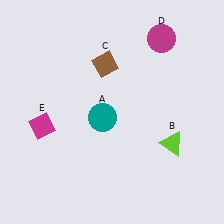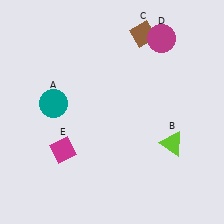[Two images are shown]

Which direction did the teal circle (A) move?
The teal circle (A) moved left.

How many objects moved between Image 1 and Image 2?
3 objects moved between the two images.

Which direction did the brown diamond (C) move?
The brown diamond (C) moved right.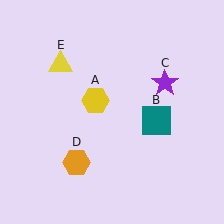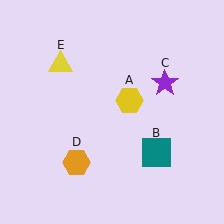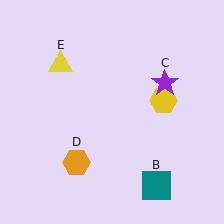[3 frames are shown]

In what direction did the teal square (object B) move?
The teal square (object B) moved down.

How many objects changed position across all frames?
2 objects changed position: yellow hexagon (object A), teal square (object B).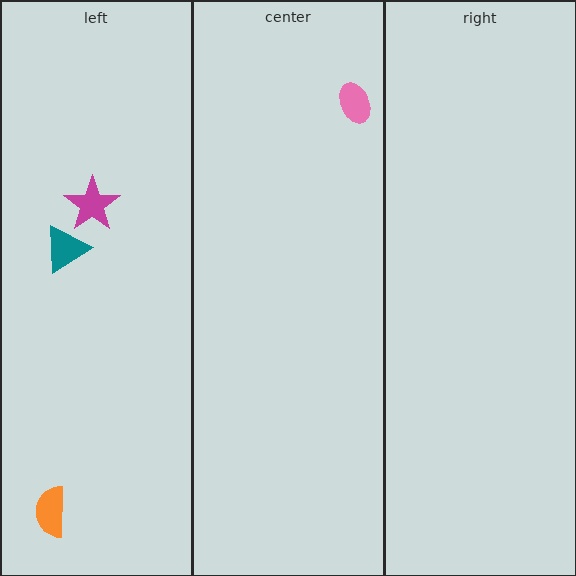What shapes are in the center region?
The pink ellipse.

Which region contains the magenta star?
The left region.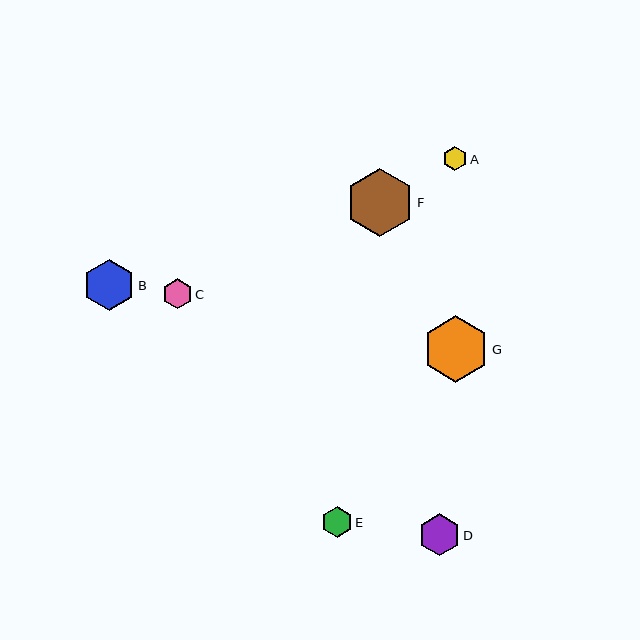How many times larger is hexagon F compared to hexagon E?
Hexagon F is approximately 2.3 times the size of hexagon E.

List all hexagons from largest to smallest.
From largest to smallest: F, G, B, D, E, C, A.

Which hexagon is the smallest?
Hexagon A is the smallest with a size of approximately 24 pixels.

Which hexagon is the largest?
Hexagon F is the largest with a size of approximately 69 pixels.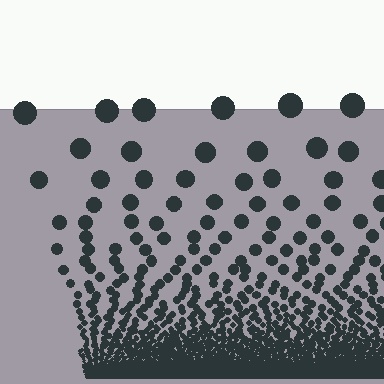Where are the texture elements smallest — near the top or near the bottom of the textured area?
Near the bottom.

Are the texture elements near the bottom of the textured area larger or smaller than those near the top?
Smaller. The gradient is inverted — elements near the bottom are smaller and denser.